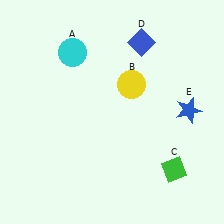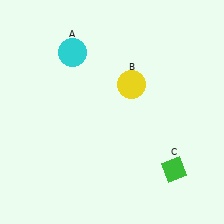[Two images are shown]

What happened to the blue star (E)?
The blue star (E) was removed in Image 2. It was in the top-right area of Image 1.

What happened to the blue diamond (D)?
The blue diamond (D) was removed in Image 2. It was in the top-right area of Image 1.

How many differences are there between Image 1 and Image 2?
There are 2 differences between the two images.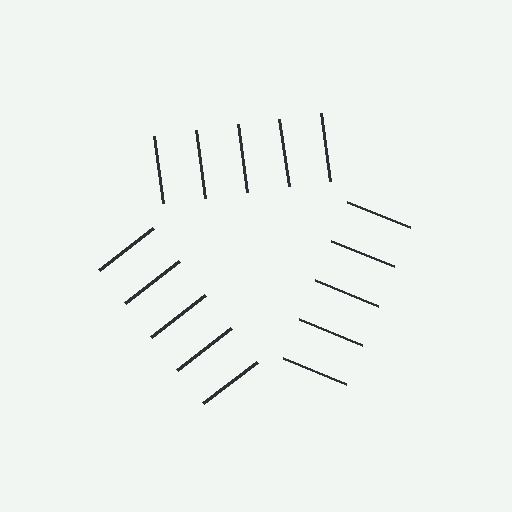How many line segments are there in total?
15 — 5 along each of the 3 edges.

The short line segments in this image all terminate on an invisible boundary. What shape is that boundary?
An illusory triangle — the line segments terminate on its edges but no continuous stroke is drawn.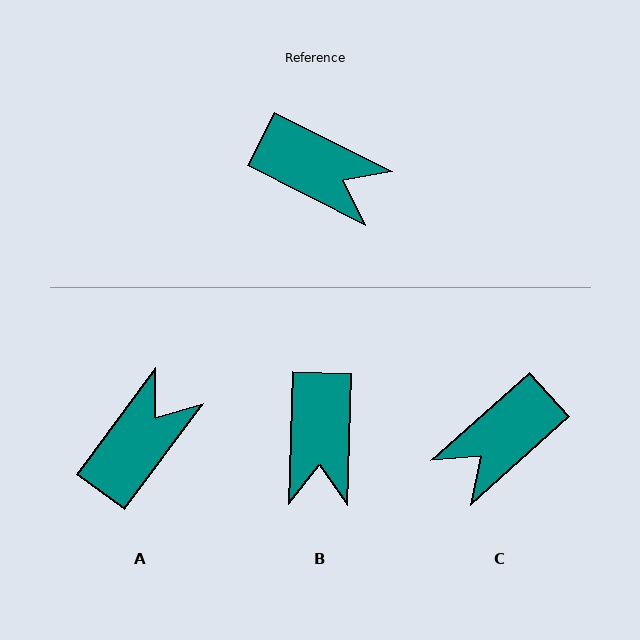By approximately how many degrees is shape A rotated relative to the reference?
Approximately 80 degrees counter-clockwise.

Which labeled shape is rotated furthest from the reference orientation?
C, about 112 degrees away.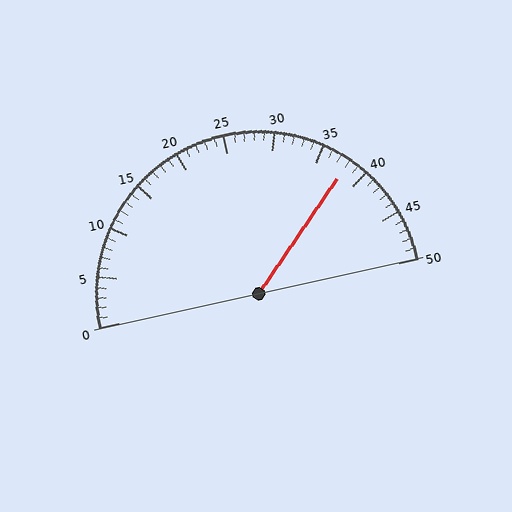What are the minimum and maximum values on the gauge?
The gauge ranges from 0 to 50.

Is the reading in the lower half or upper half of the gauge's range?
The reading is in the upper half of the range (0 to 50).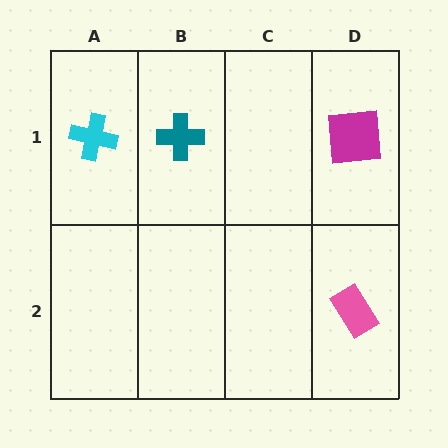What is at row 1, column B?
A teal cross.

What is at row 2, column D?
A pink rectangle.